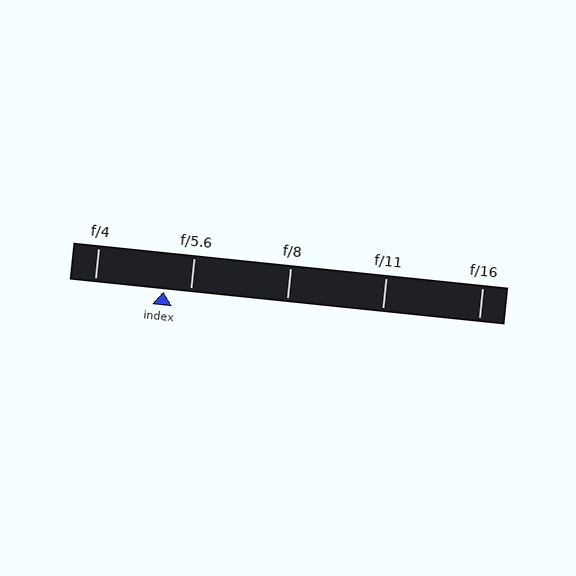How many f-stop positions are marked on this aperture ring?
There are 5 f-stop positions marked.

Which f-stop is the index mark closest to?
The index mark is closest to f/5.6.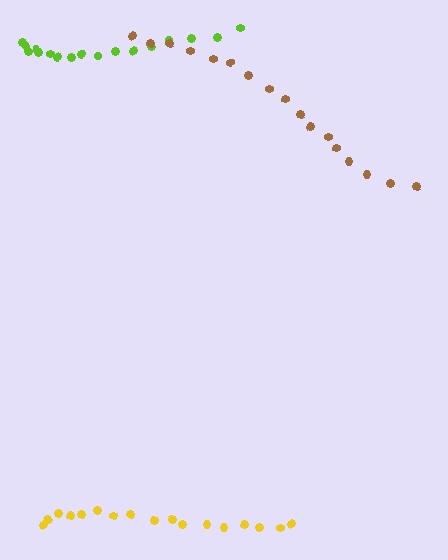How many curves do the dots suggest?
There are 3 distinct paths.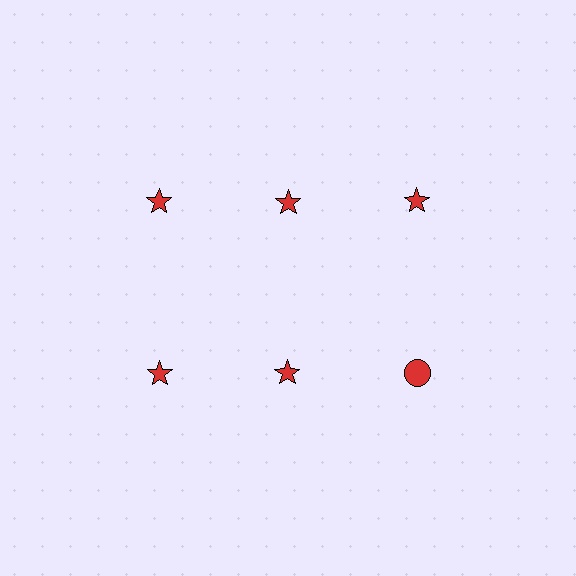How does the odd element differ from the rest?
It has a different shape: circle instead of star.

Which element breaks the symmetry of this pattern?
The red circle in the second row, center column breaks the symmetry. All other shapes are red stars.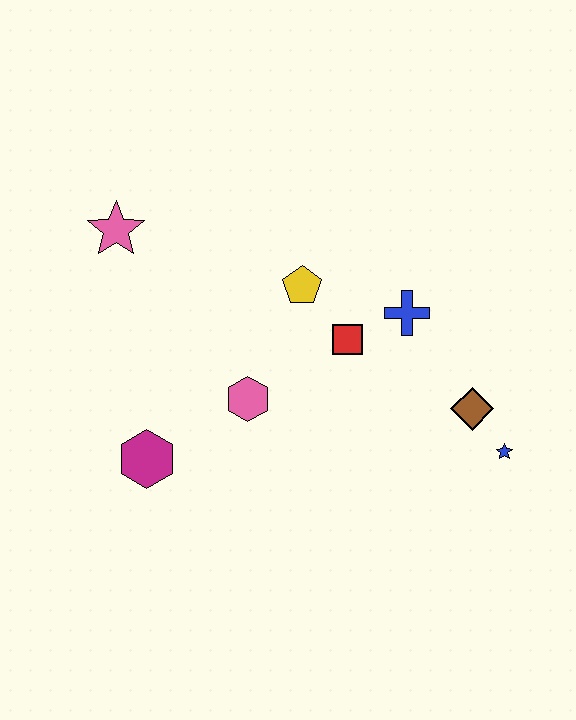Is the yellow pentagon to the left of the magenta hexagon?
No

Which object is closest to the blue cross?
The red square is closest to the blue cross.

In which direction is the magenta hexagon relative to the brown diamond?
The magenta hexagon is to the left of the brown diamond.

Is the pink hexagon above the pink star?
No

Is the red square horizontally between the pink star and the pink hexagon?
No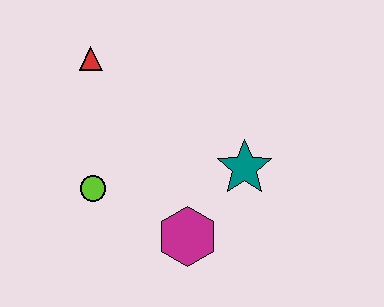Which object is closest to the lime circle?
The magenta hexagon is closest to the lime circle.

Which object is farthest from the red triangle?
The magenta hexagon is farthest from the red triangle.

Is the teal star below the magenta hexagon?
No